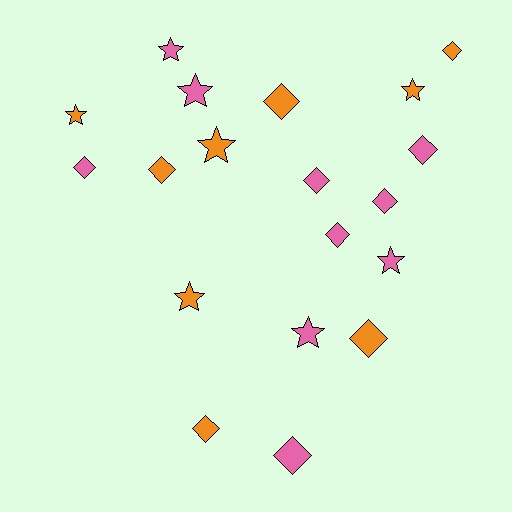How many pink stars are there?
There are 4 pink stars.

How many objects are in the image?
There are 19 objects.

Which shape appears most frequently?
Diamond, with 11 objects.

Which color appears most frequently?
Pink, with 10 objects.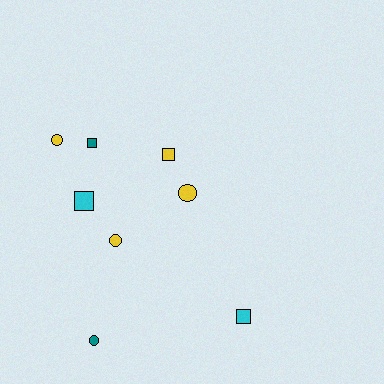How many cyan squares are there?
There are 2 cyan squares.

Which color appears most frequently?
Yellow, with 4 objects.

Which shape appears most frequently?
Square, with 4 objects.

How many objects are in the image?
There are 8 objects.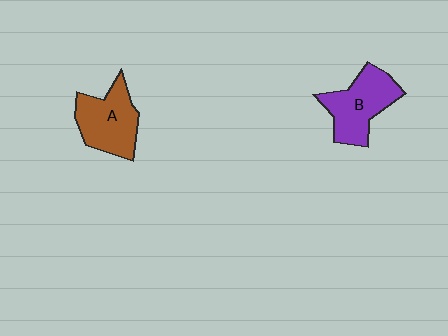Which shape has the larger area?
Shape B (purple).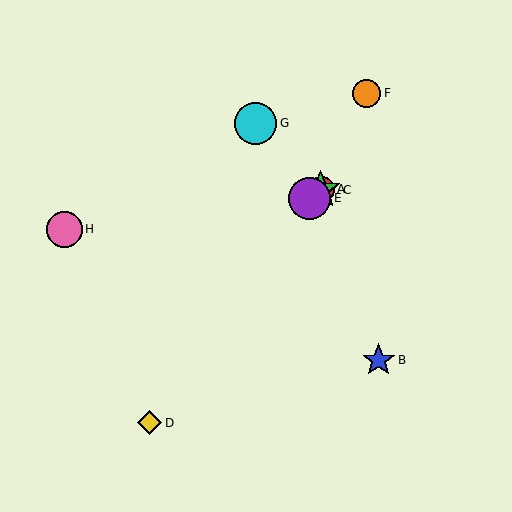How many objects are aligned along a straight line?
3 objects (A, C, E) are aligned along a straight line.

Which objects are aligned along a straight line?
Objects A, C, E are aligned along a straight line.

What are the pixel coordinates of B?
Object B is at (379, 360).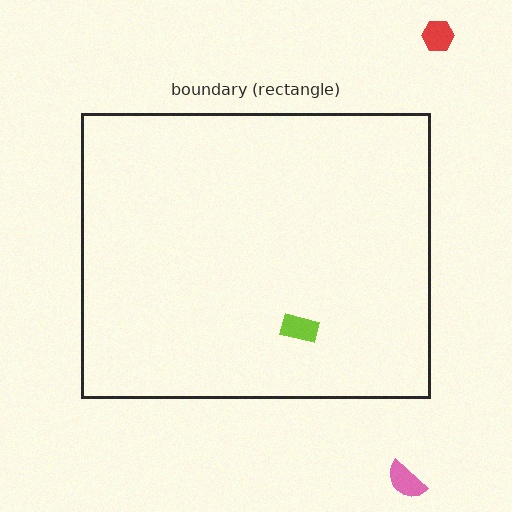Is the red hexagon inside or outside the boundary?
Outside.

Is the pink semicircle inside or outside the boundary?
Outside.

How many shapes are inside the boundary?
1 inside, 2 outside.